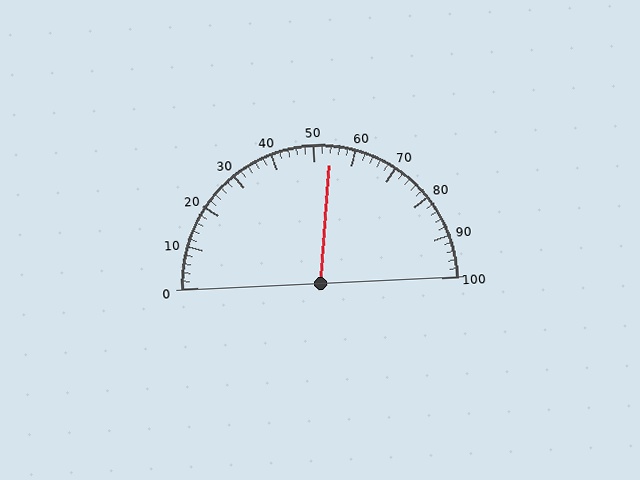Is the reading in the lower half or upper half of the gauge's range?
The reading is in the upper half of the range (0 to 100).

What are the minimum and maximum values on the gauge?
The gauge ranges from 0 to 100.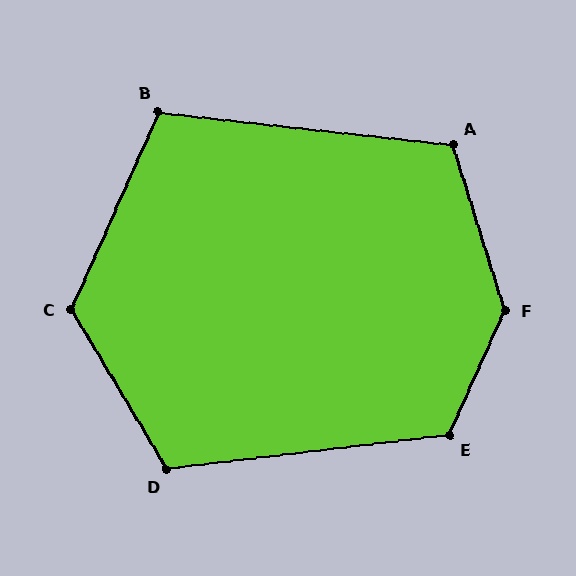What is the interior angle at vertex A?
Approximately 114 degrees (obtuse).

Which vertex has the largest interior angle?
F, at approximately 138 degrees.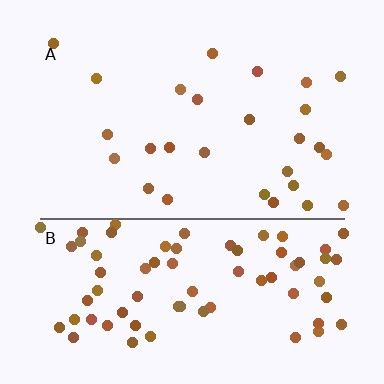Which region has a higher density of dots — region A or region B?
B (the bottom).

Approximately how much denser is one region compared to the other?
Approximately 2.9× — region B over region A.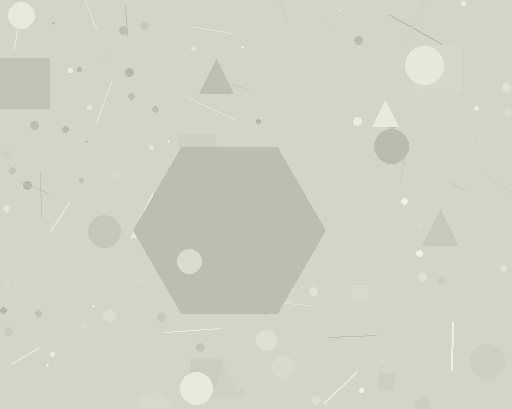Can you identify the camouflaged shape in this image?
The camouflaged shape is a hexagon.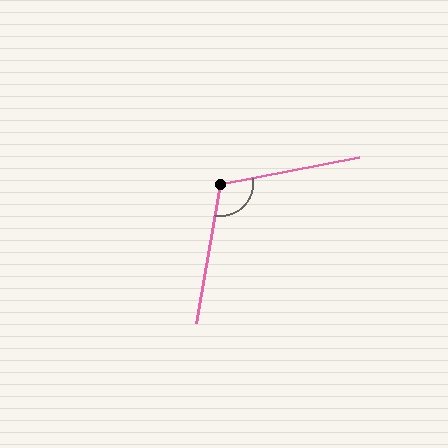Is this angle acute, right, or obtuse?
It is obtuse.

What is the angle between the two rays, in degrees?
Approximately 111 degrees.